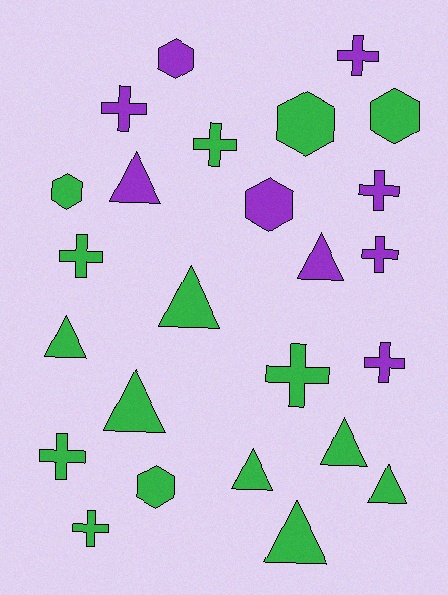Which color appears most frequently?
Green, with 16 objects.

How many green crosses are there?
There are 5 green crosses.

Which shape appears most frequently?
Cross, with 10 objects.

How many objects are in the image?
There are 25 objects.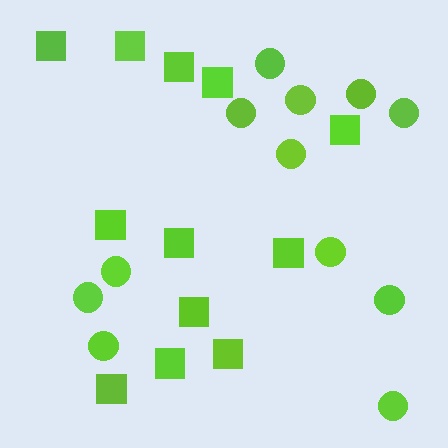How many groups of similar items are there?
There are 2 groups: one group of squares (12) and one group of circles (12).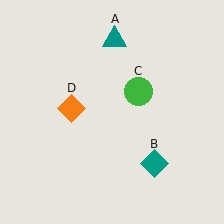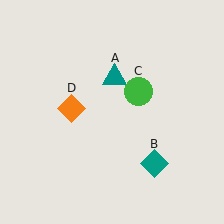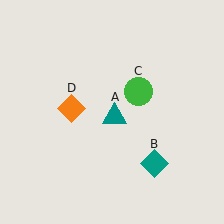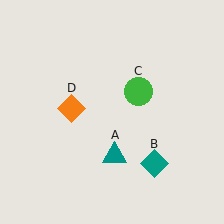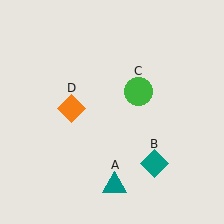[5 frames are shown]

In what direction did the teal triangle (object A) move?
The teal triangle (object A) moved down.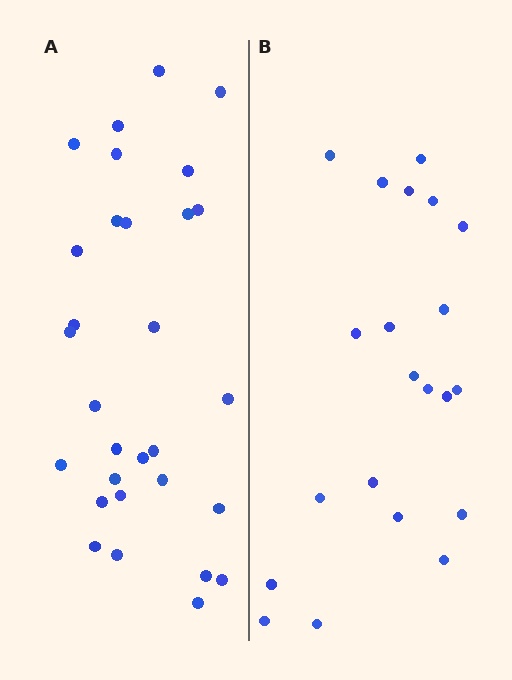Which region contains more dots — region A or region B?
Region A (the left region) has more dots.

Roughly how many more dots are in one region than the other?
Region A has roughly 8 or so more dots than region B.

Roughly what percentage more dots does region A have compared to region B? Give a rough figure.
About 45% more.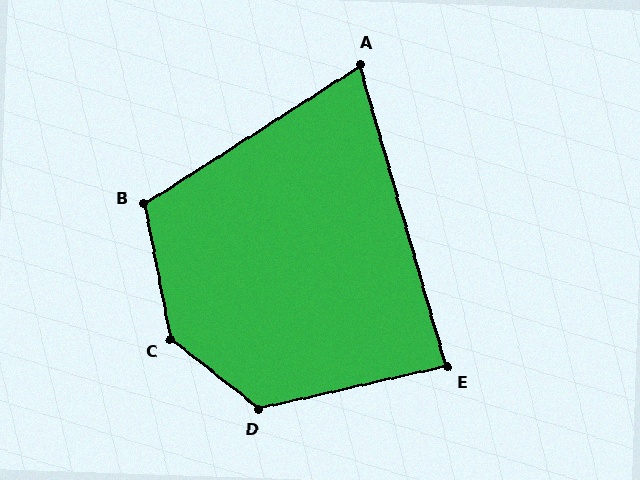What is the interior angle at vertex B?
Approximately 112 degrees (obtuse).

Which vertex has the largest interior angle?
C, at approximately 139 degrees.